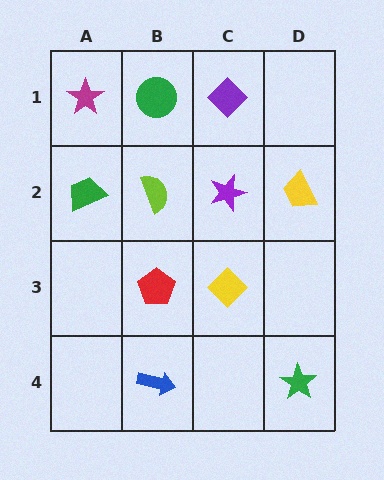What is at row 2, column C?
A purple star.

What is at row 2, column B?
A lime semicircle.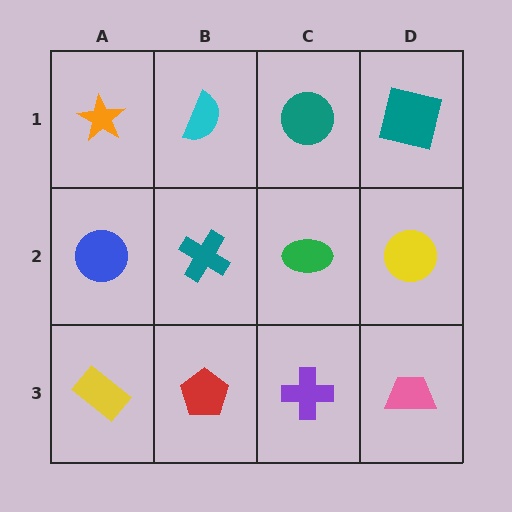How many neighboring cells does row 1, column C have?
3.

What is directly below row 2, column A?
A yellow rectangle.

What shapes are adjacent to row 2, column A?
An orange star (row 1, column A), a yellow rectangle (row 3, column A), a teal cross (row 2, column B).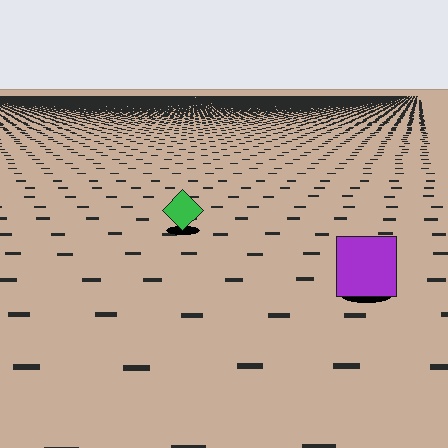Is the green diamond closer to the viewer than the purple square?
No. The purple square is closer — you can tell from the texture gradient: the ground texture is coarser near it.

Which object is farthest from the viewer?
The green diamond is farthest from the viewer. It appears smaller and the ground texture around it is denser.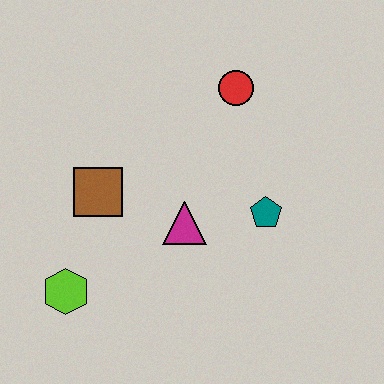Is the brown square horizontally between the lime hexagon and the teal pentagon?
Yes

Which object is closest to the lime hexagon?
The brown square is closest to the lime hexagon.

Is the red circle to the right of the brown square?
Yes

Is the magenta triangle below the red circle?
Yes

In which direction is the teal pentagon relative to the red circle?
The teal pentagon is below the red circle.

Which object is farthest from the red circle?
The lime hexagon is farthest from the red circle.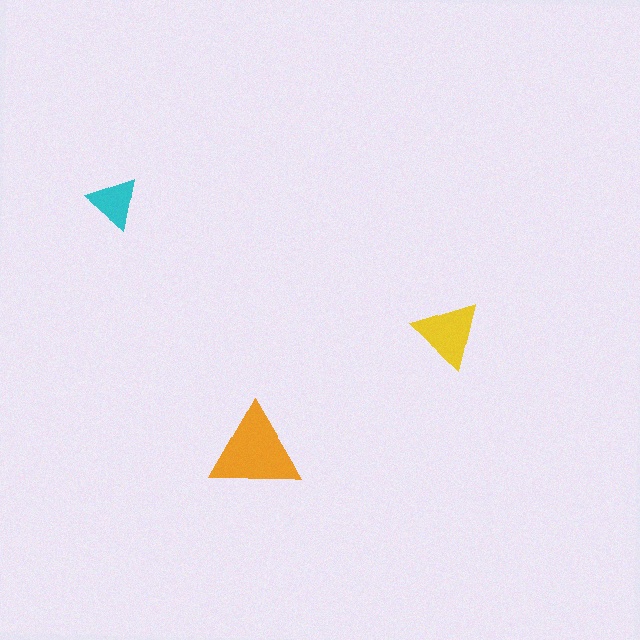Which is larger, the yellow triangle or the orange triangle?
The orange one.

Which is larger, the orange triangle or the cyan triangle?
The orange one.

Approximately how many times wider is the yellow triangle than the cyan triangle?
About 1.5 times wider.